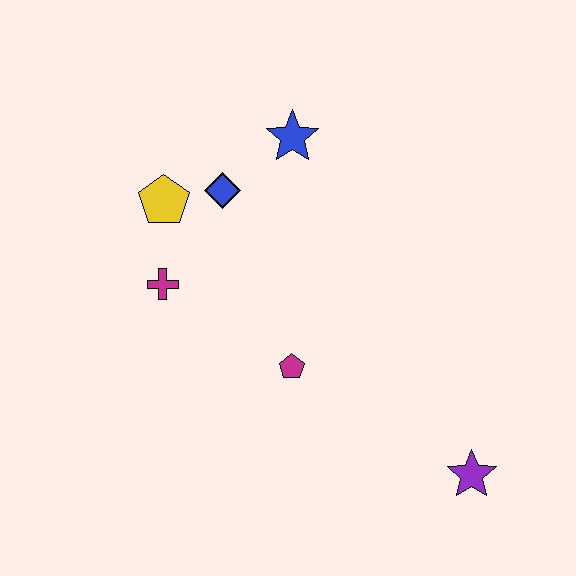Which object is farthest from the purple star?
The yellow pentagon is farthest from the purple star.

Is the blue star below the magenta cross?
No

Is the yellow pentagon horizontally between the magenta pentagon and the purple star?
No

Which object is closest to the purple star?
The magenta pentagon is closest to the purple star.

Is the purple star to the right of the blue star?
Yes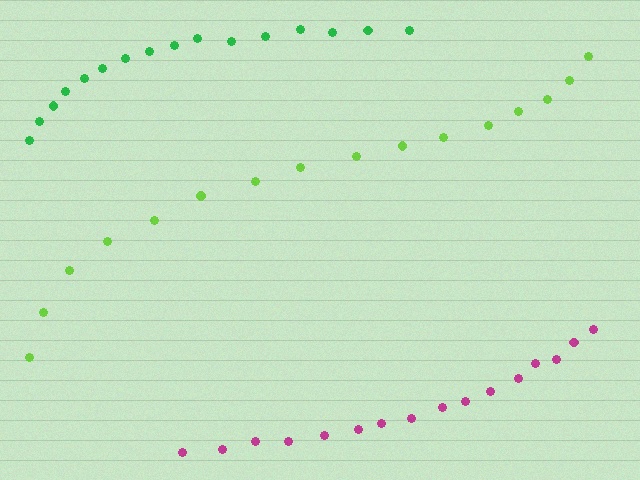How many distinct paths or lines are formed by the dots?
There are 3 distinct paths.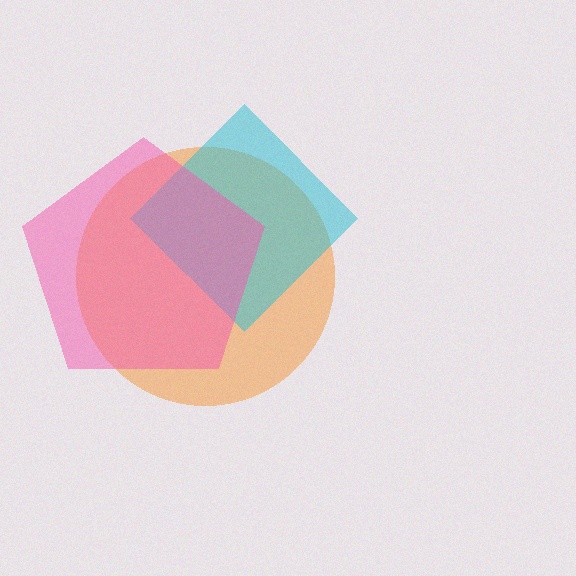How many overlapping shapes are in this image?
There are 3 overlapping shapes in the image.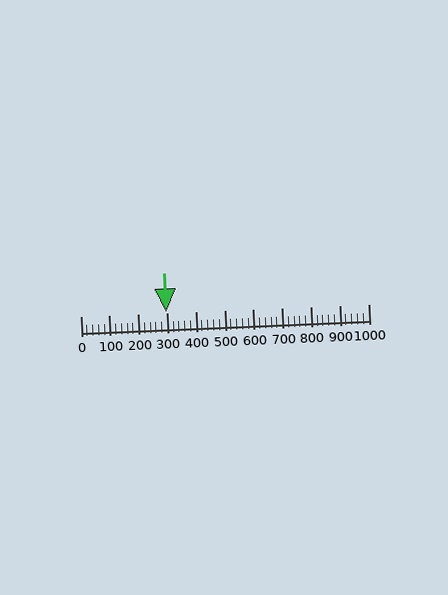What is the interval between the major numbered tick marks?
The major tick marks are spaced 100 units apart.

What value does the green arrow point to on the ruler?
The green arrow points to approximately 297.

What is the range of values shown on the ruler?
The ruler shows values from 0 to 1000.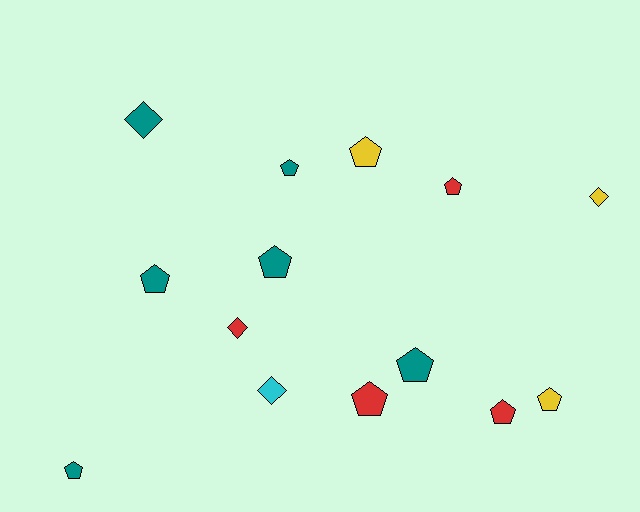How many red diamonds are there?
There is 1 red diamond.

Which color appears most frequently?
Teal, with 6 objects.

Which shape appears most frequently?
Pentagon, with 10 objects.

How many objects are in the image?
There are 14 objects.